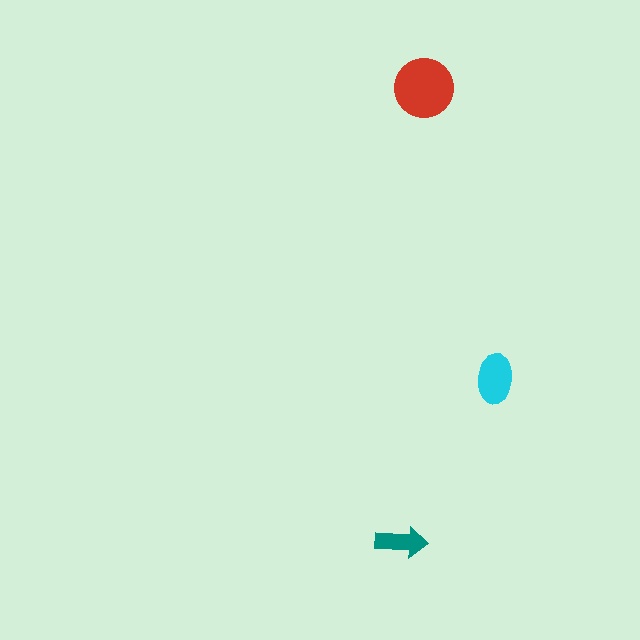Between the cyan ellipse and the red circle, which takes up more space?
The red circle.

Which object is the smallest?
The teal arrow.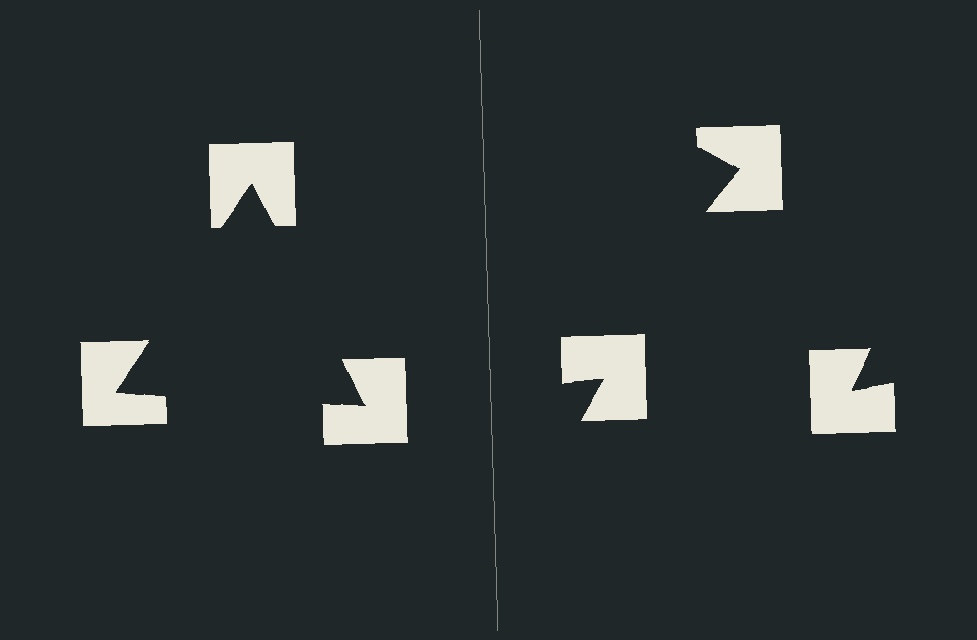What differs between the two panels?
The notched squares are positioned identically on both sides; only the wedge orientations differ. On the left they align to a triangle; on the right they are misaligned.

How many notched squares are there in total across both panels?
6 — 3 on each side.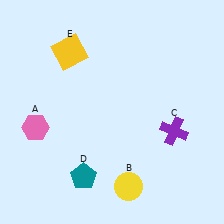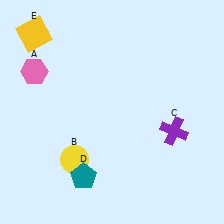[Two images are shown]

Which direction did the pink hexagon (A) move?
The pink hexagon (A) moved up.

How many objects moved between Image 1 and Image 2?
3 objects moved between the two images.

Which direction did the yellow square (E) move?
The yellow square (E) moved left.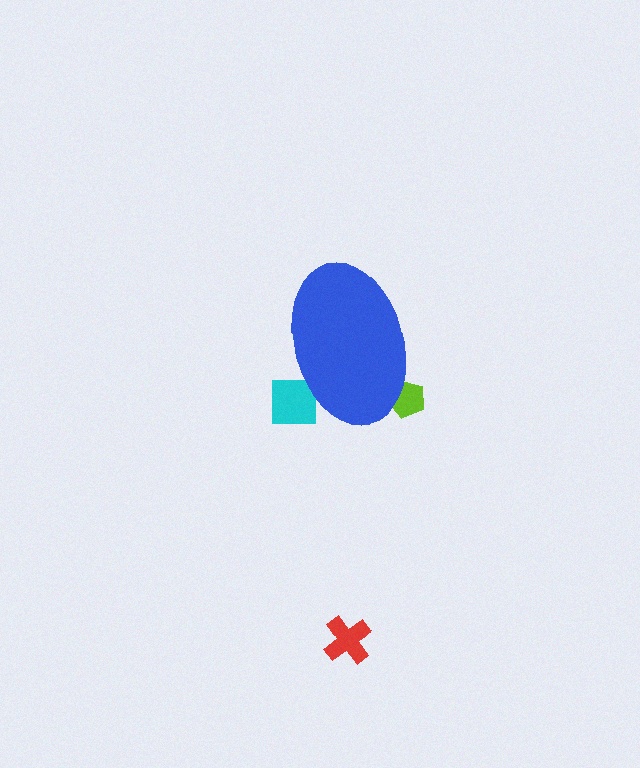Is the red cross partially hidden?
No, the red cross is fully visible.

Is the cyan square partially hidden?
Yes, the cyan square is partially hidden behind the blue ellipse.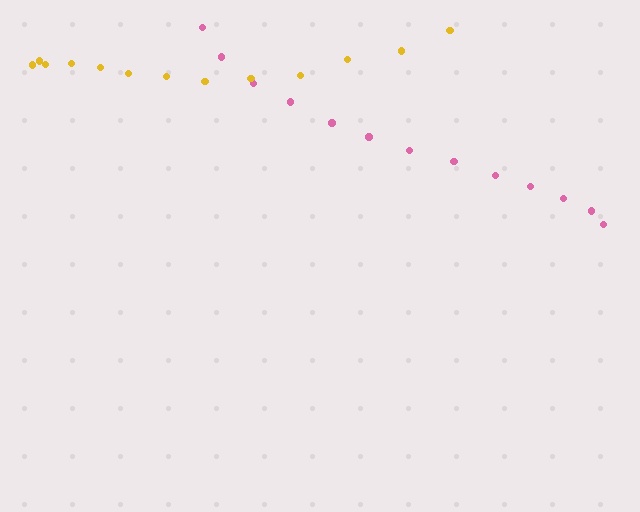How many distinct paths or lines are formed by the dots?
There are 2 distinct paths.